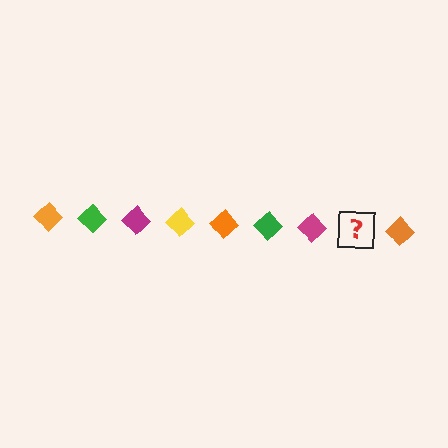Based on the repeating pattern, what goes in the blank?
The blank should be a yellow diamond.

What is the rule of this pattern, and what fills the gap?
The rule is that the pattern cycles through orange, green, magenta, yellow diamonds. The gap should be filled with a yellow diamond.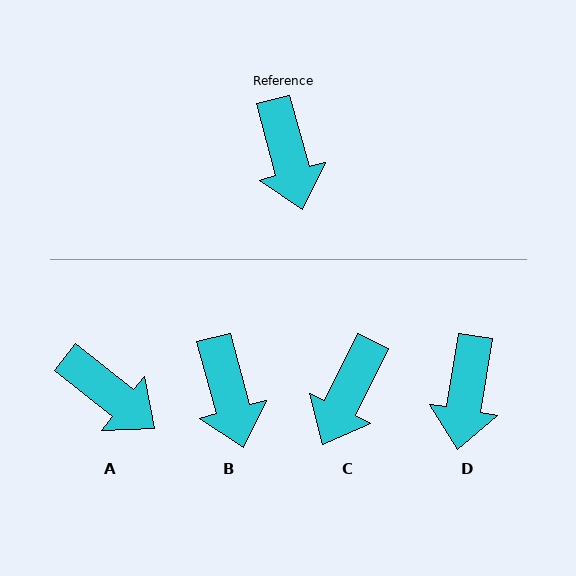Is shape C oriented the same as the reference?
No, it is off by about 41 degrees.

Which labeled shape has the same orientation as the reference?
B.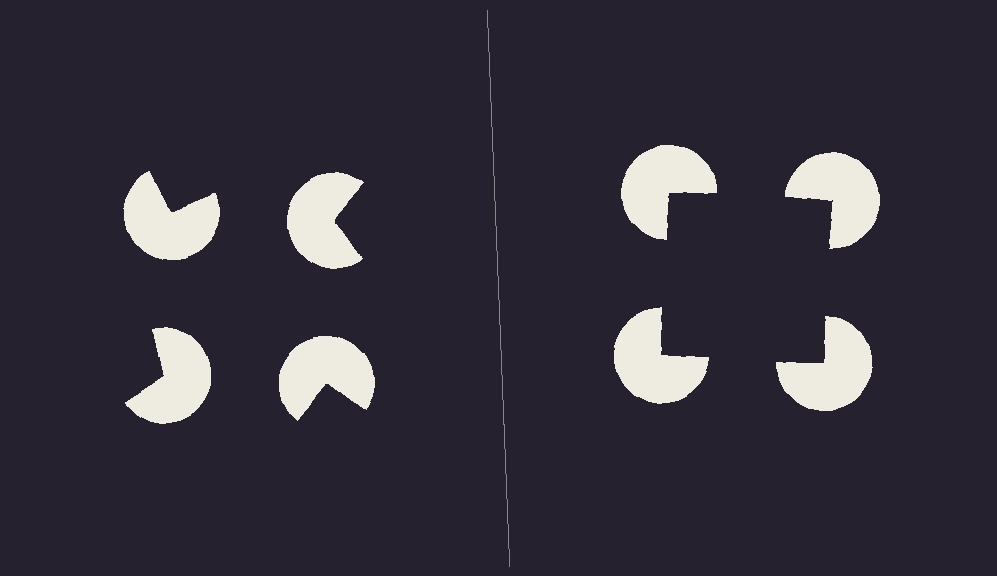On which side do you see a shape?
An illusory square appears on the right side. On the left side the wedge cuts are rotated, so no coherent shape forms.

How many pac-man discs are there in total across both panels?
8 — 4 on each side.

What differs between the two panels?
The pac-man discs are positioned identically on both sides; only the wedge orientations differ. On the right they align to a square; on the left they are misaligned.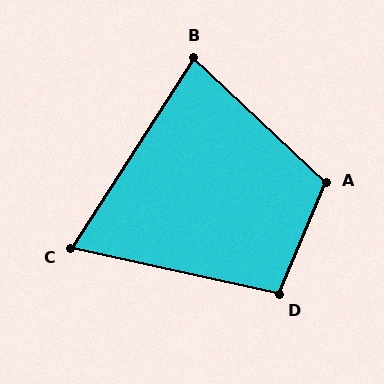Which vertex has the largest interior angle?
A, at approximately 111 degrees.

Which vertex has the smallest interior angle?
C, at approximately 69 degrees.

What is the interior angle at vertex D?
Approximately 100 degrees (obtuse).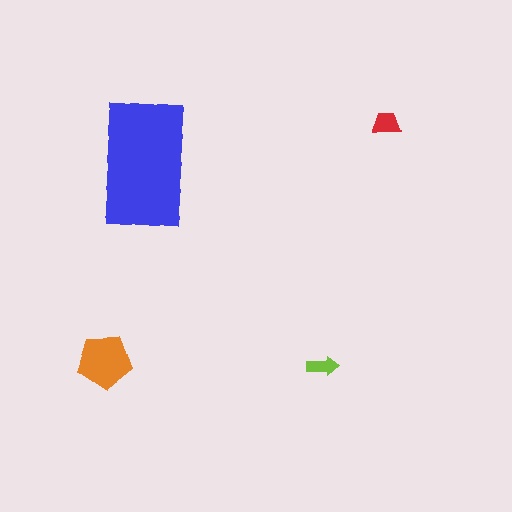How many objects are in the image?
There are 4 objects in the image.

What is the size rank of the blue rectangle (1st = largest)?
1st.